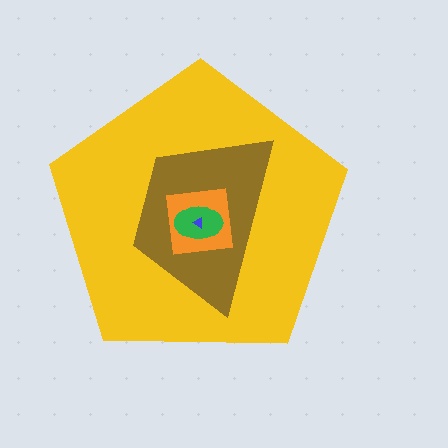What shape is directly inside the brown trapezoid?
The orange square.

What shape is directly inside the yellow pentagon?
The brown trapezoid.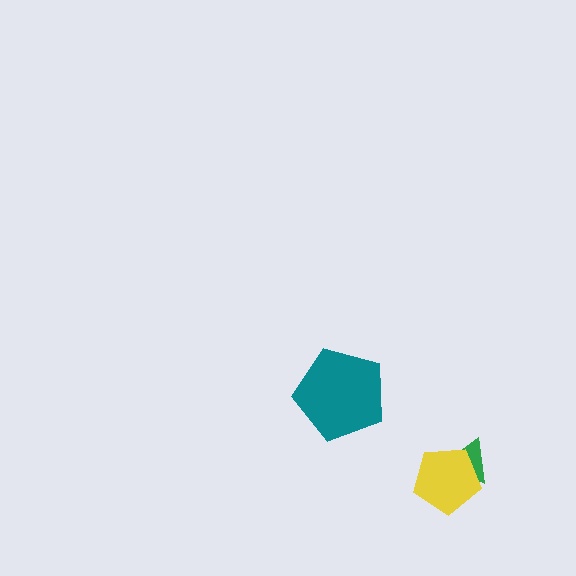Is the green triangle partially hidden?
Yes, it is partially covered by another shape.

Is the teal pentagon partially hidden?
No, no other shape covers it.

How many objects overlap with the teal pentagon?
0 objects overlap with the teal pentagon.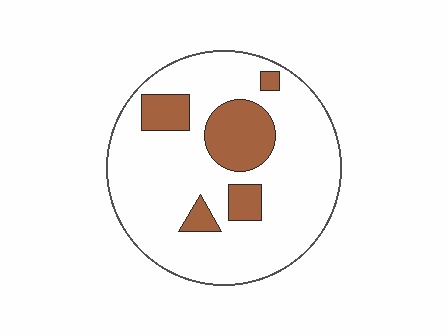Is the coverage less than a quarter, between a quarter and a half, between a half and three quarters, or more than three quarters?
Less than a quarter.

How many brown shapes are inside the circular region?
5.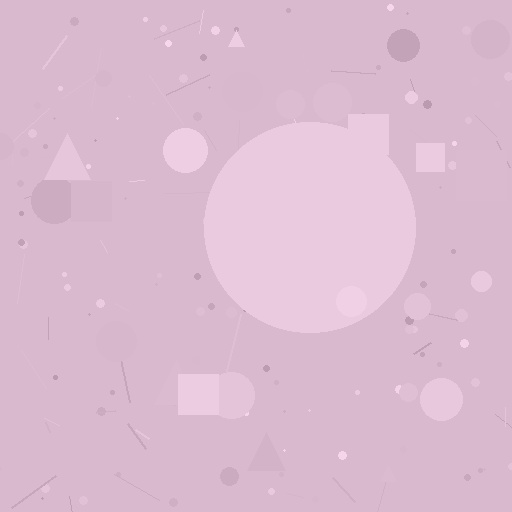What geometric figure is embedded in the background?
A circle is embedded in the background.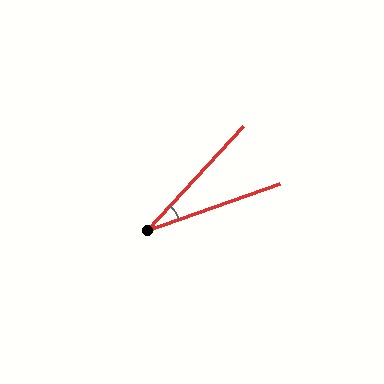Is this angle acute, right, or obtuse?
It is acute.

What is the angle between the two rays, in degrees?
Approximately 28 degrees.